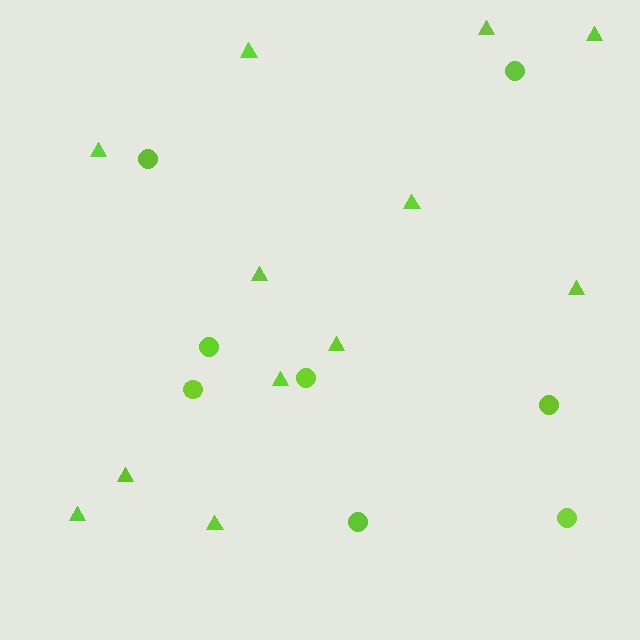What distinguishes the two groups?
There are 2 groups: one group of circles (8) and one group of triangles (12).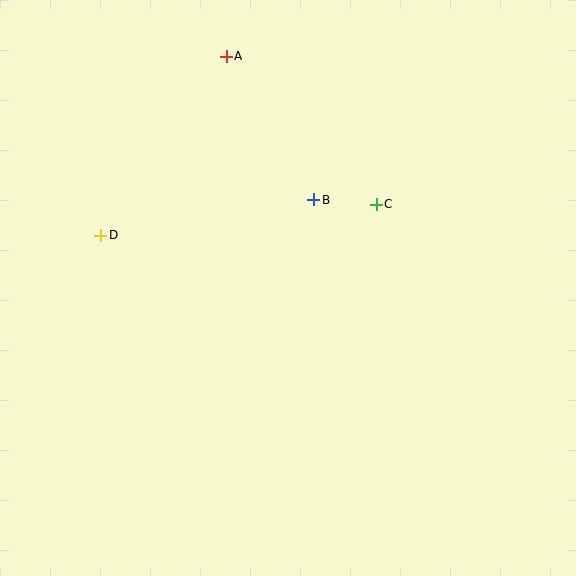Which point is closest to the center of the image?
Point B at (314, 200) is closest to the center.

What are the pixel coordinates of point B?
Point B is at (314, 200).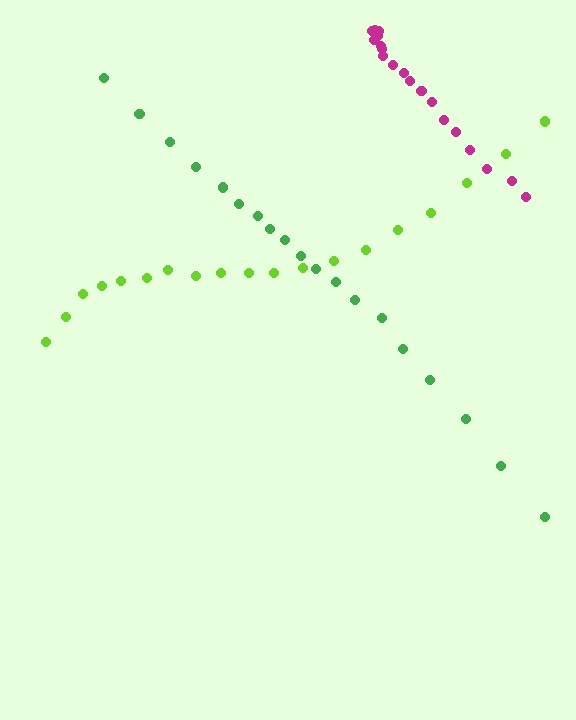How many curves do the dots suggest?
There are 3 distinct paths.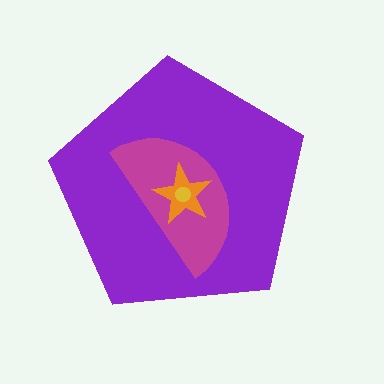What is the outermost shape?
The purple pentagon.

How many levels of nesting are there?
4.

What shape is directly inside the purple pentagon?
The magenta semicircle.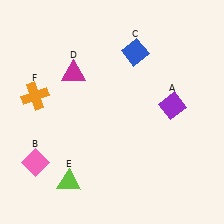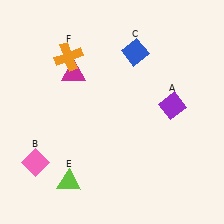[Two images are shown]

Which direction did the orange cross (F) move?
The orange cross (F) moved up.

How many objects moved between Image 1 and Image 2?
1 object moved between the two images.